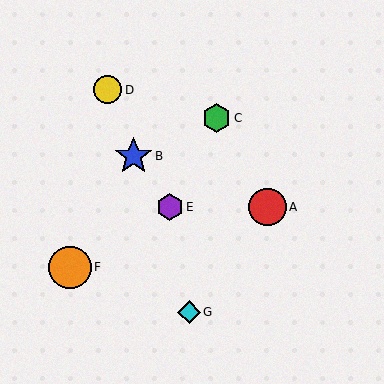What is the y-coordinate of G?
Object G is at y≈312.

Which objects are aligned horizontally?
Objects A, E are aligned horizontally.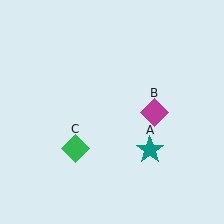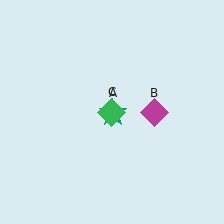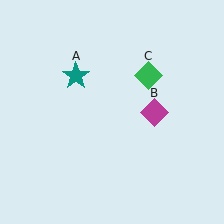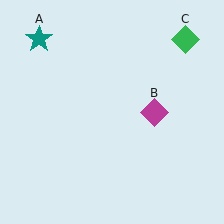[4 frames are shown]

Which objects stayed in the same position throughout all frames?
Magenta diamond (object B) remained stationary.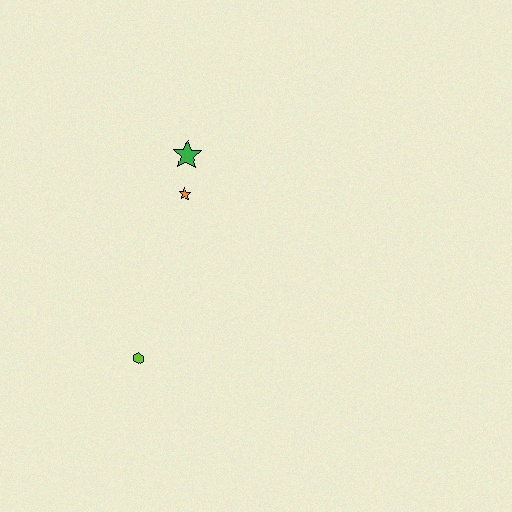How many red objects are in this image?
There are no red objects.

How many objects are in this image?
There are 3 objects.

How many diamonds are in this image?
There are no diamonds.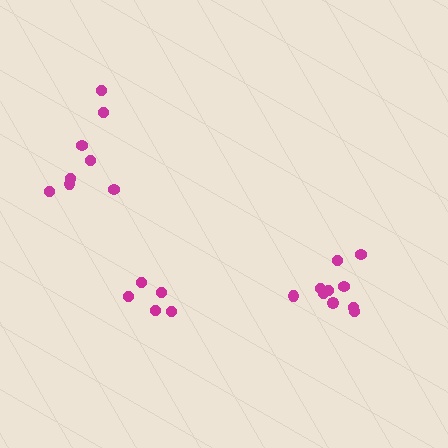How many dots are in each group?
Group 1: 5 dots, Group 2: 10 dots, Group 3: 8 dots (23 total).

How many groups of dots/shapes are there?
There are 3 groups.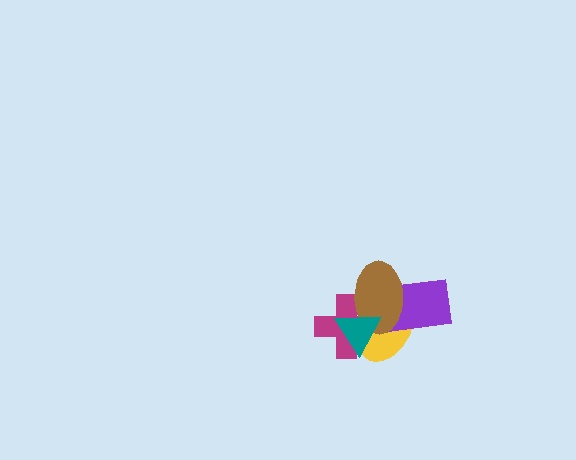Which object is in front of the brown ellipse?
The teal triangle is in front of the brown ellipse.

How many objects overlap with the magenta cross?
3 objects overlap with the magenta cross.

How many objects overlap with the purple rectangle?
2 objects overlap with the purple rectangle.